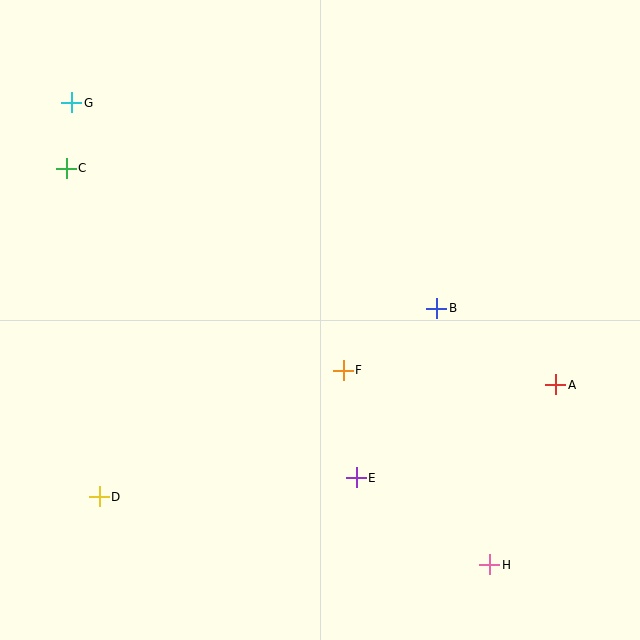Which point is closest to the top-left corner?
Point G is closest to the top-left corner.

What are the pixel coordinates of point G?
Point G is at (72, 103).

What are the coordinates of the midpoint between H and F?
The midpoint between H and F is at (417, 467).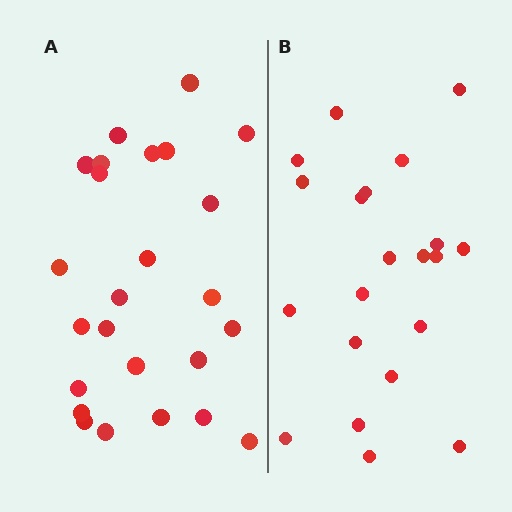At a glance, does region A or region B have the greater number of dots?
Region A (the left region) has more dots.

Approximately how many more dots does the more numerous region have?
Region A has about 4 more dots than region B.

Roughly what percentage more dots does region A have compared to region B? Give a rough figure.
About 20% more.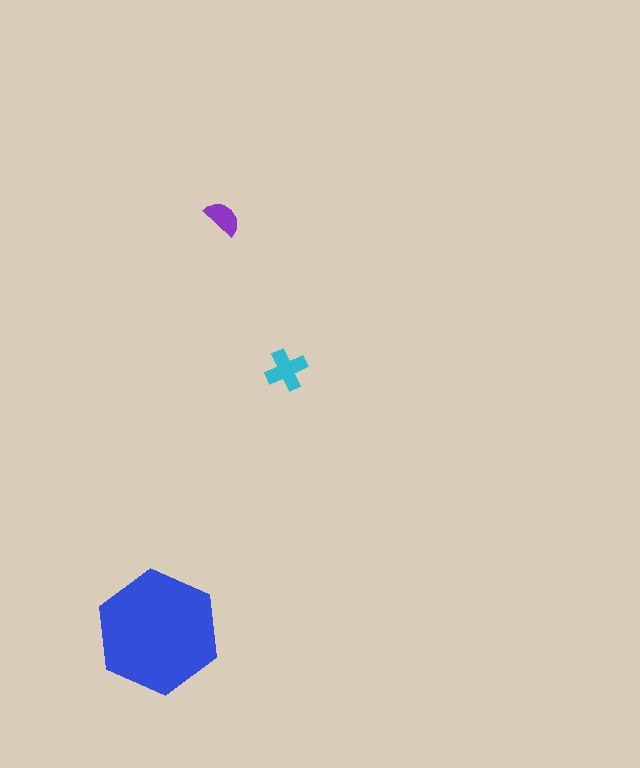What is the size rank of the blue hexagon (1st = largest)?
1st.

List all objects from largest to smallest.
The blue hexagon, the cyan cross, the purple semicircle.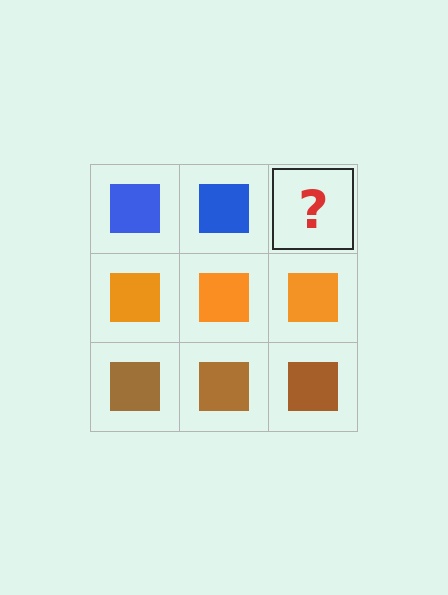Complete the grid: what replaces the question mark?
The question mark should be replaced with a blue square.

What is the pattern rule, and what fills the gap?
The rule is that each row has a consistent color. The gap should be filled with a blue square.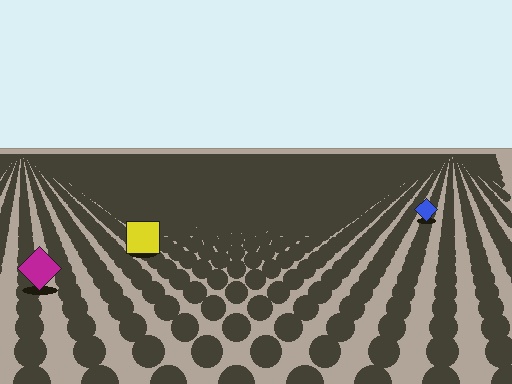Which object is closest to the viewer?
The magenta diamond is closest. The texture marks near it are larger and more spread out.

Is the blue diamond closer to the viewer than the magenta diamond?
No. The magenta diamond is closer — you can tell from the texture gradient: the ground texture is coarser near it.